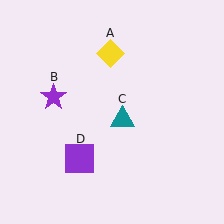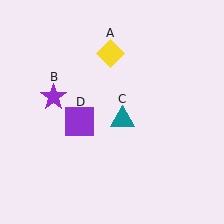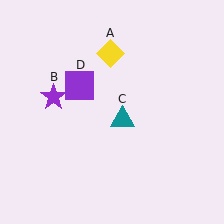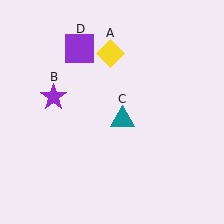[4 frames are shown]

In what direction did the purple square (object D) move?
The purple square (object D) moved up.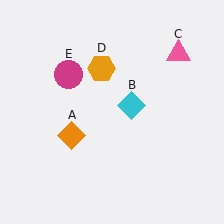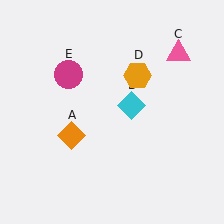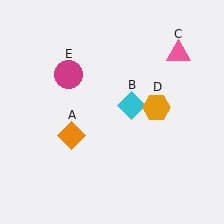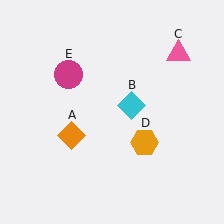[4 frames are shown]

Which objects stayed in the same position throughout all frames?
Orange diamond (object A) and cyan diamond (object B) and pink triangle (object C) and magenta circle (object E) remained stationary.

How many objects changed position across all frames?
1 object changed position: orange hexagon (object D).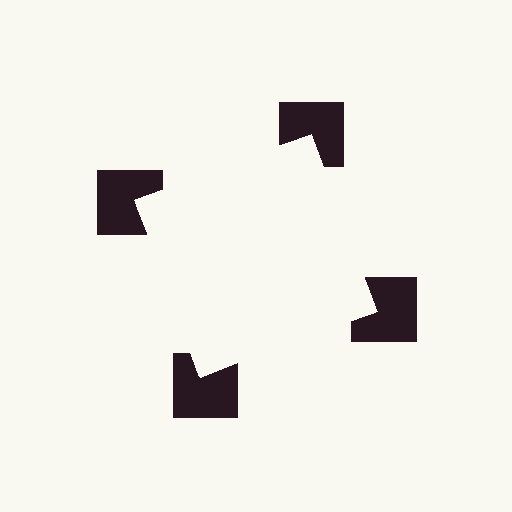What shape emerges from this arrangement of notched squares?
An illusory square — its edges are inferred from the aligned wedge cuts in the notched squares, not physically drawn.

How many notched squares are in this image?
There are 4 — one at each vertex of the illusory square.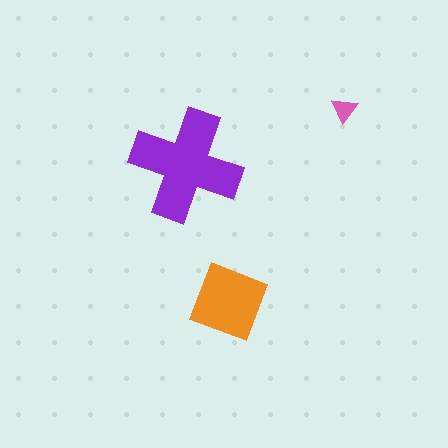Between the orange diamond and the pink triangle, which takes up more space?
The orange diamond.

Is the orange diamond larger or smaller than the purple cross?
Smaller.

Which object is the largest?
The purple cross.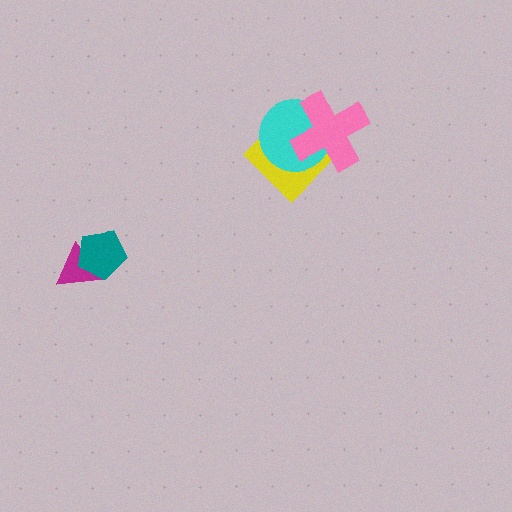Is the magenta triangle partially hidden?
Yes, it is partially covered by another shape.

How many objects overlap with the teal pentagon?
1 object overlaps with the teal pentagon.